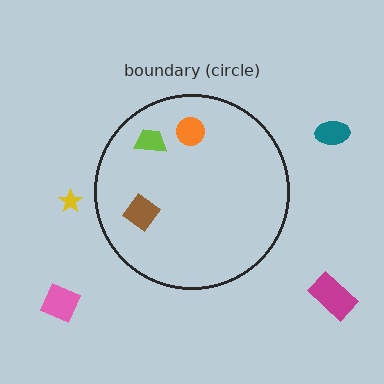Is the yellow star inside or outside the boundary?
Outside.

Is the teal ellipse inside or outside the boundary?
Outside.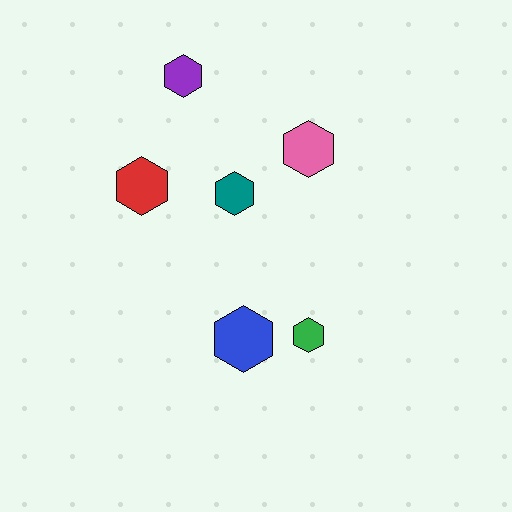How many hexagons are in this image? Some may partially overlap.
There are 6 hexagons.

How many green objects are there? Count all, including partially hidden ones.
There is 1 green object.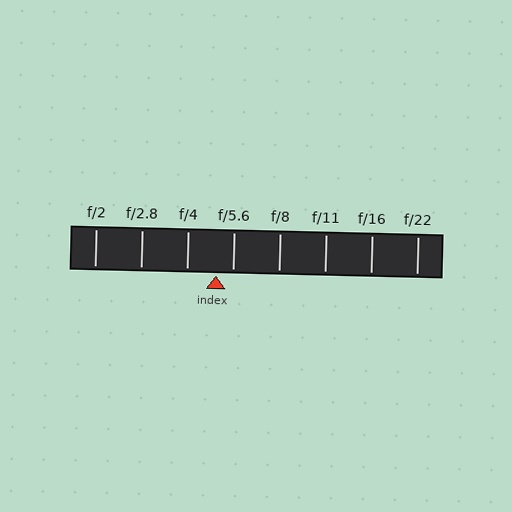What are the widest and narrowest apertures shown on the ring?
The widest aperture shown is f/2 and the narrowest is f/22.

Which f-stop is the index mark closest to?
The index mark is closest to f/5.6.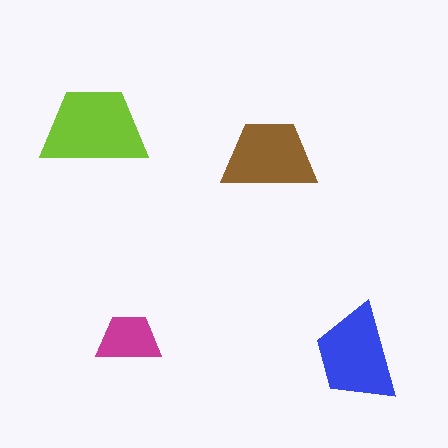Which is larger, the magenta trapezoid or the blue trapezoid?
The blue one.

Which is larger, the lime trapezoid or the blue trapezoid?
The lime one.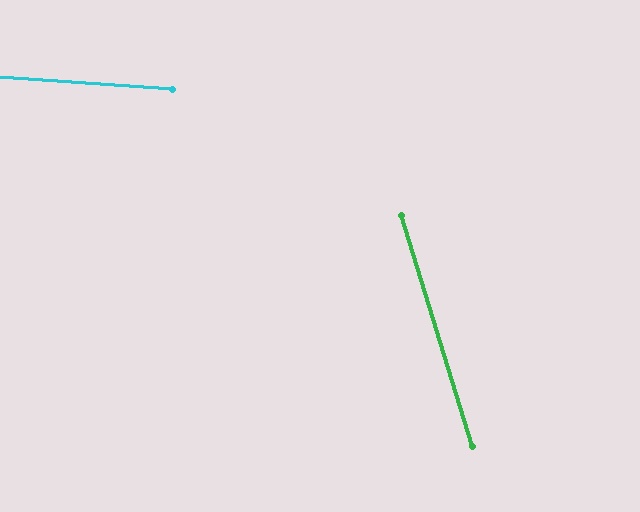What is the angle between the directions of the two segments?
Approximately 69 degrees.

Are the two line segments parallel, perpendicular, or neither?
Neither parallel nor perpendicular — they differ by about 69°.